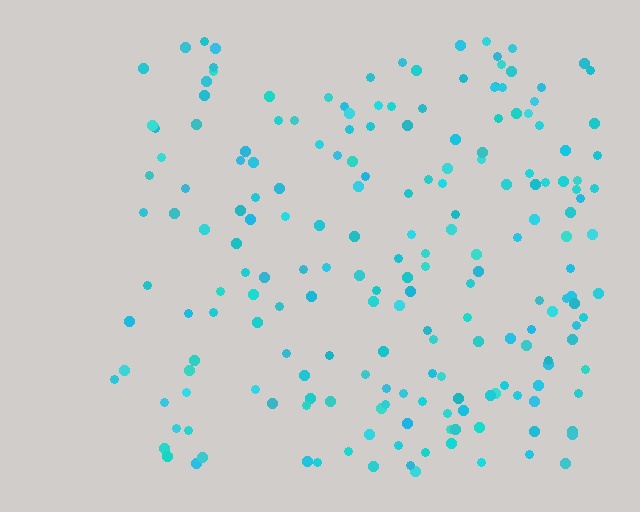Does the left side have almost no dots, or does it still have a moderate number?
Still a moderate number, just noticeably fewer than the right.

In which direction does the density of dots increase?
From left to right, with the right side densest.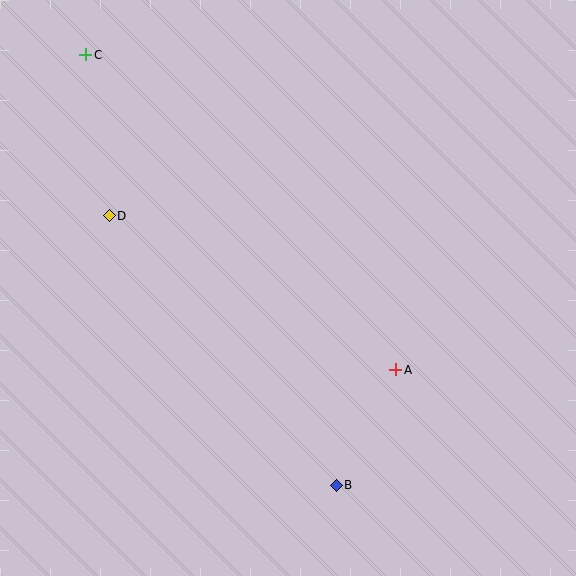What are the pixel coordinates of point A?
Point A is at (396, 370).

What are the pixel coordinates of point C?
Point C is at (86, 55).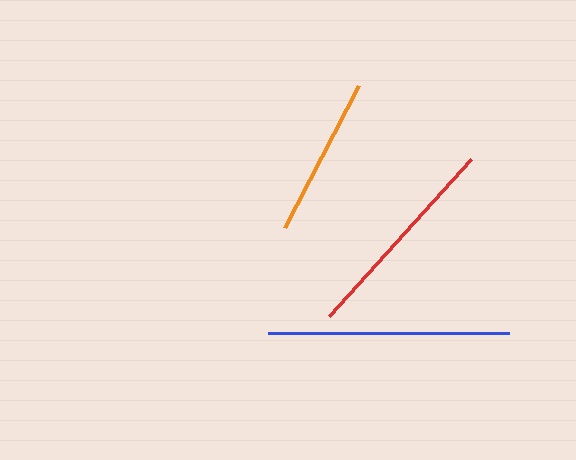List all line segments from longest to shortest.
From longest to shortest: blue, red, orange.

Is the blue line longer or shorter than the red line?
The blue line is longer than the red line.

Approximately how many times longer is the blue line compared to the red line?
The blue line is approximately 1.1 times the length of the red line.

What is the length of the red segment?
The red segment is approximately 212 pixels long.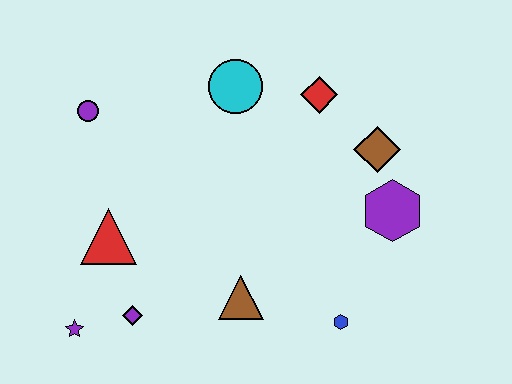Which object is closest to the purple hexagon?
The brown diamond is closest to the purple hexagon.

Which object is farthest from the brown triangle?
The purple circle is farthest from the brown triangle.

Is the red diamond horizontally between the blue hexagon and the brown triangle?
Yes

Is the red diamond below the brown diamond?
No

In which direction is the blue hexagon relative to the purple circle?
The blue hexagon is to the right of the purple circle.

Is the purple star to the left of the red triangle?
Yes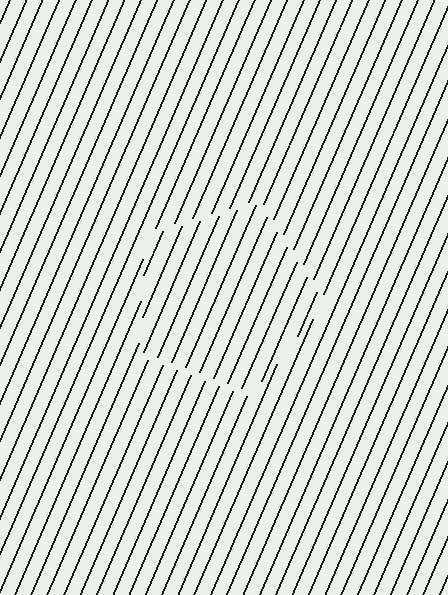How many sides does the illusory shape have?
5 sides — the line-ends trace a pentagon.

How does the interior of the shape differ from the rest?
The interior of the shape contains the same grating, shifted by half a period — the contour is defined by the phase discontinuity where line-ends from the inner and outer gratings abut.